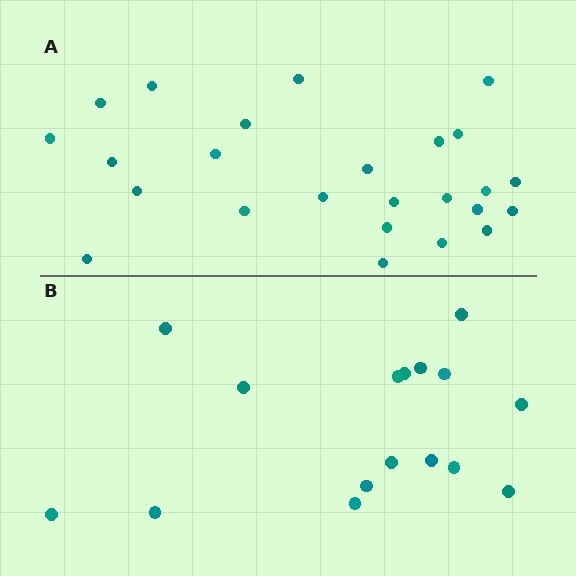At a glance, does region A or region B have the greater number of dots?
Region A (the top region) has more dots.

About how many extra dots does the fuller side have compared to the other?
Region A has roughly 8 or so more dots than region B.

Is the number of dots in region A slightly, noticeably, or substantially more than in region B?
Region A has substantially more. The ratio is roughly 1.6 to 1.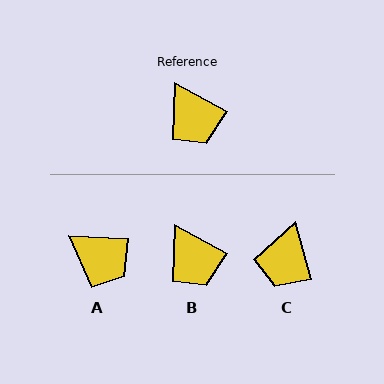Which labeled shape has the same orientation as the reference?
B.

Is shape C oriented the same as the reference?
No, it is off by about 45 degrees.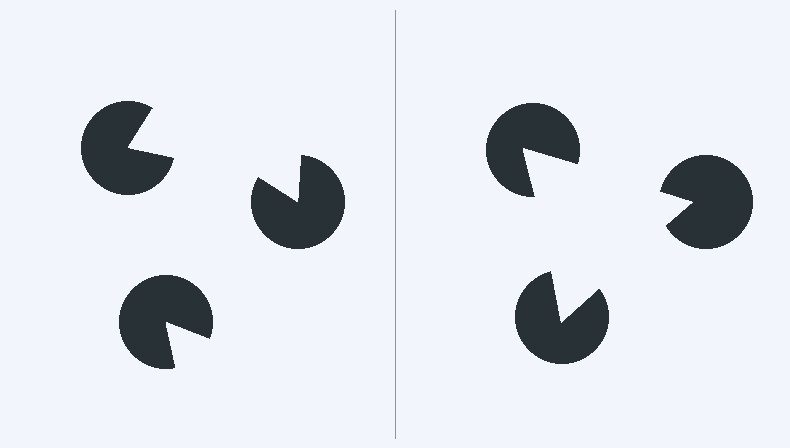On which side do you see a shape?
An illusory triangle appears on the right side. On the left side the wedge cuts are rotated, so no coherent shape forms.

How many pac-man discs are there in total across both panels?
6 — 3 on each side.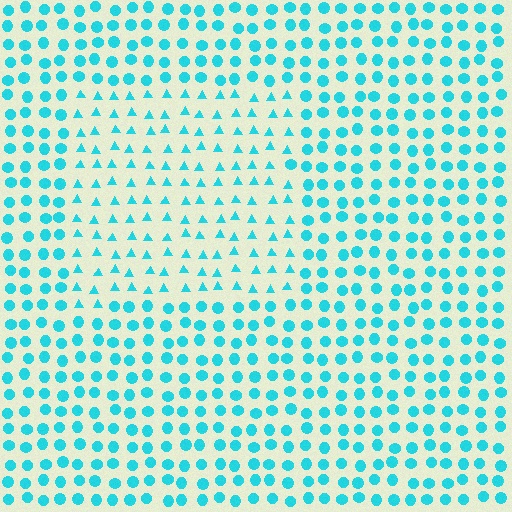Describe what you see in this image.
The image is filled with small cyan elements arranged in a uniform grid. A rectangle-shaped region contains triangles, while the surrounding area contains circles. The boundary is defined purely by the change in element shape.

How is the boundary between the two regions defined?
The boundary is defined by a change in element shape: triangles inside vs. circles outside. All elements share the same color and spacing.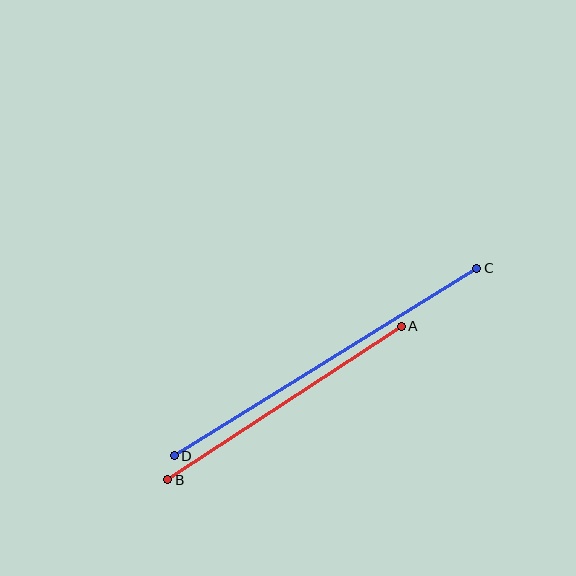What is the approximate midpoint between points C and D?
The midpoint is at approximately (326, 362) pixels.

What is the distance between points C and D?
The distance is approximately 356 pixels.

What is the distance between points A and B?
The distance is approximately 280 pixels.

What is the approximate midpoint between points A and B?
The midpoint is at approximately (285, 403) pixels.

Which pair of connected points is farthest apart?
Points C and D are farthest apart.